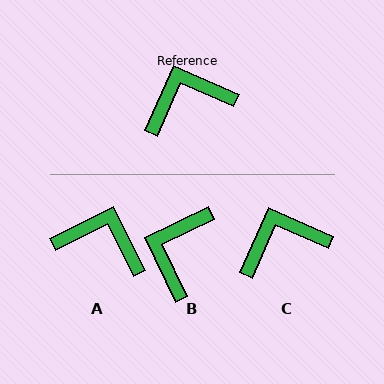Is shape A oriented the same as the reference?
No, it is off by about 40 degrees.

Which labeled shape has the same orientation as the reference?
C.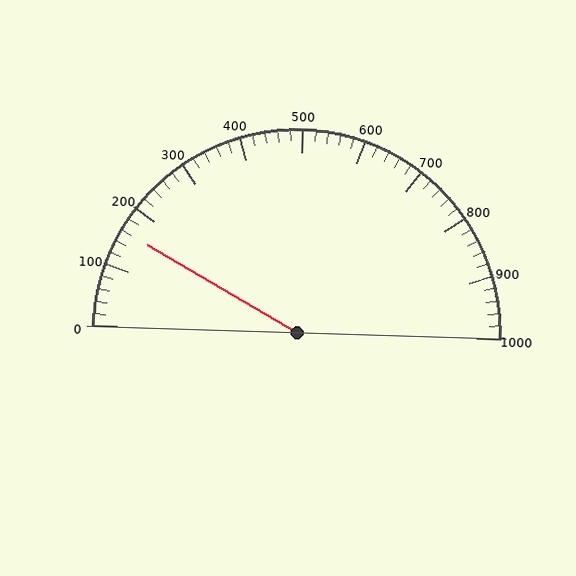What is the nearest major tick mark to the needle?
The nearest major tick mark is 200.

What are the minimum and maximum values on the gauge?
The gauge ranges from 0 to 1000.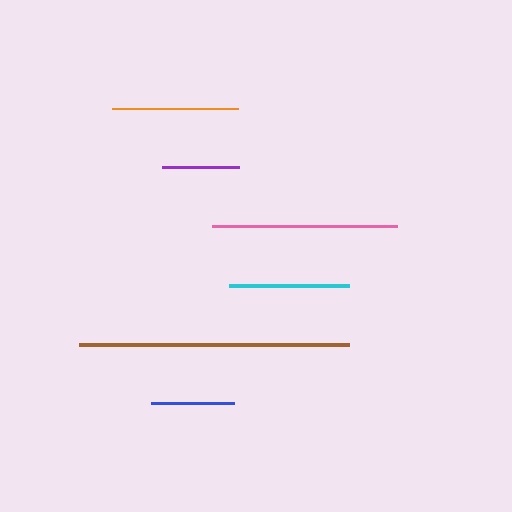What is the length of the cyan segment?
The cyan segment is approximately 121 pixels long.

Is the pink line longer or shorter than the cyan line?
The pink line is longer than the cyan line.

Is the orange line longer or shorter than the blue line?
The orange line is longer than the blue line.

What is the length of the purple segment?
The purple segment is approximately 77 pixels long.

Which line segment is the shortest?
The purple line is the shortest at approximately 77 pixels.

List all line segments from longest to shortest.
From longest to shortest: brown, pink, orange, cyan, blue, purple.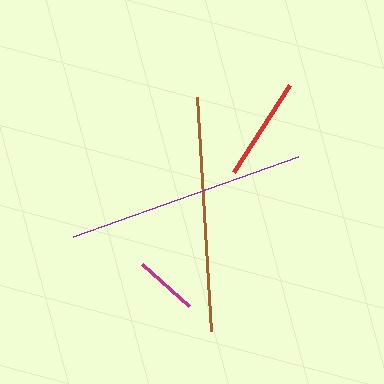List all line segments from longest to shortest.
From longest to shortest: purple, brown, red, magenta.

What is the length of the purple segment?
The purple segment is approximately 238 pixels long.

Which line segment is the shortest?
The magenta line is the shortest at approximately 63 pixels.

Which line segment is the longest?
The purple line is the longest at approximately 238 pixels.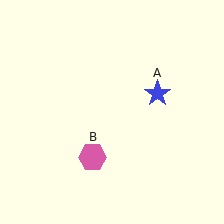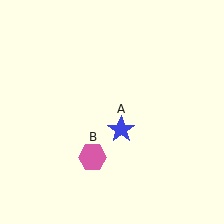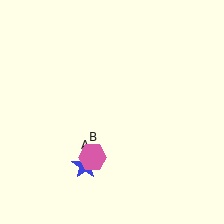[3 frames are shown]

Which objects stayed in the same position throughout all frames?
Pink hexagon (object B) remained stationary.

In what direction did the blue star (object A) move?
The blue star (object A) moved down and to the left.